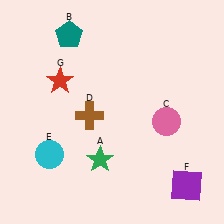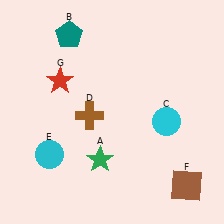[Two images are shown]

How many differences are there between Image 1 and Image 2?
There are 2 differences between the two images.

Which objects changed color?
C changed from pink to cyan. F changed from purple to brown.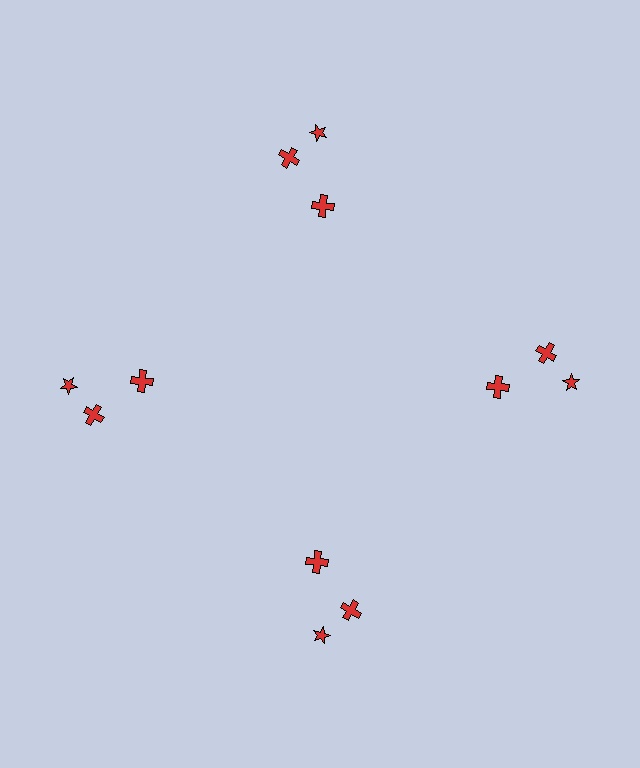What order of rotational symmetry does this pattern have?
This pattern has 4-fold rotational symmetry.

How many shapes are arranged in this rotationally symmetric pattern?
There are 12 shapes, arranged in 4 groups of 3.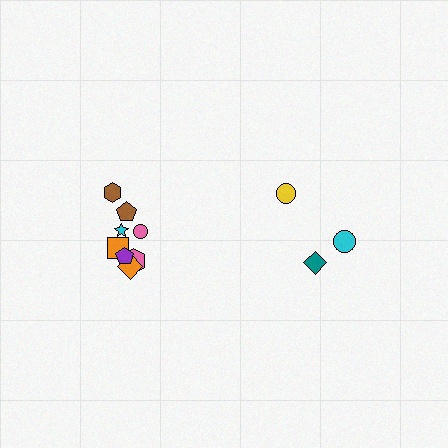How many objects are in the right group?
There are 3 objects.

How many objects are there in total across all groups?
There are 11 objects.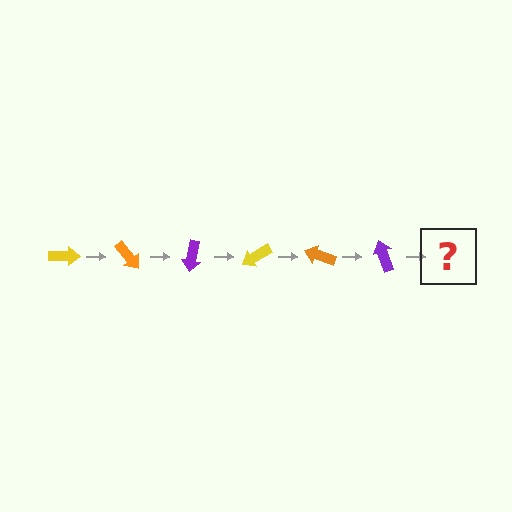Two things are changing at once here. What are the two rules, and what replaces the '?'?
The two rules are that it rotates 50 degrees each step and the color cycles through yellow, orange, and purple. The '?' should be a yellow arrow, rotated 300 degrees from the start.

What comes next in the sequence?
The next element should be a yellow arrow, rotated 300 degrees from the start.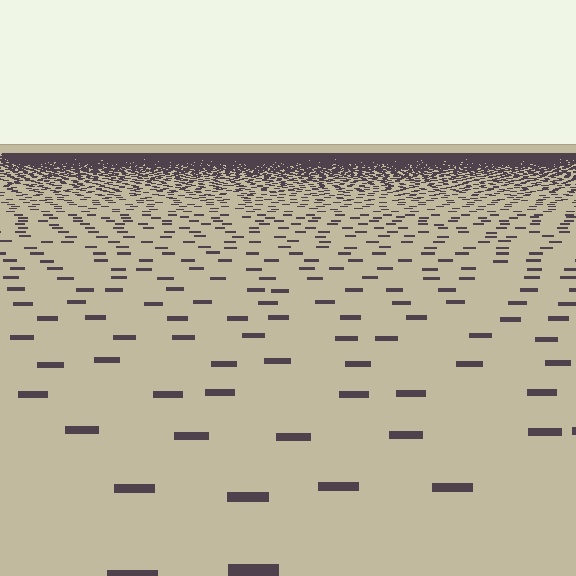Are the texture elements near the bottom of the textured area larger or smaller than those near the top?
Larger. Near the bottom, elements are closer to the viewer and appear at a bigger on-screen size.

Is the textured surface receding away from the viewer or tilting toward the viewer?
The surface is receding away from the viewer. Texture elements get smaller and denser toward the top.